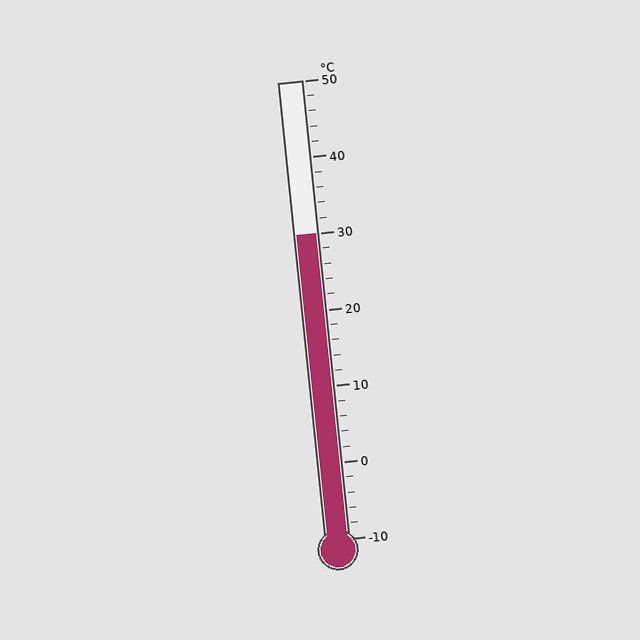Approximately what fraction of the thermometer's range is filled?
The thermometer is filled to approximately 65% of its range.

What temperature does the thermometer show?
The thermometer shows approximately 30°C.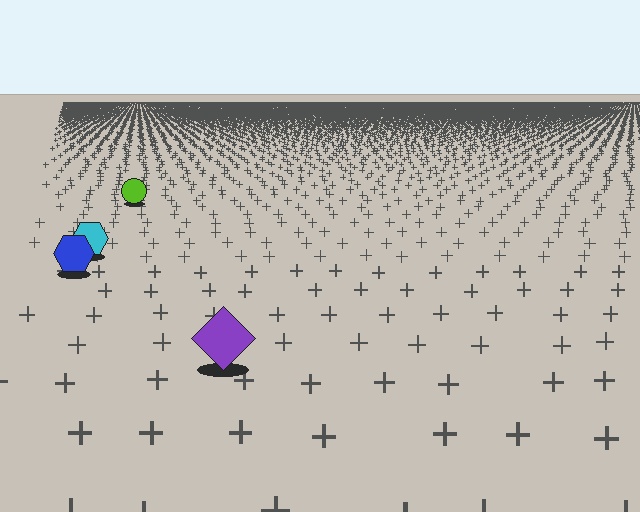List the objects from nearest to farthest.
From nearest to farthest: the purple diamond, the blue hexagon, the cyan hexagon, the lime circle.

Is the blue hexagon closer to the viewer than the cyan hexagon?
Yes. The blue hexagon is closer — you can tell from the texture gradient: the ground texture is coarser near it.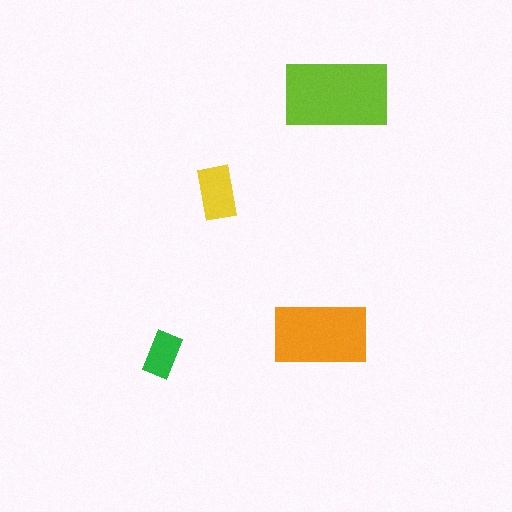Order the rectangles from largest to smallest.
the lime one, the orange one, the yellow one, the green one.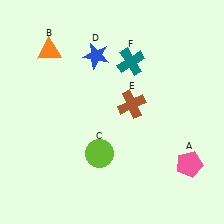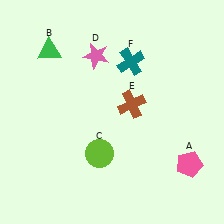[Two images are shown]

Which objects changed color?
B changed from orange to green. D changed from blue to pink.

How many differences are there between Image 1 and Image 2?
There are 2 differences between the two images.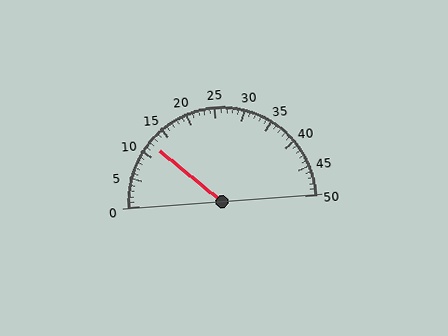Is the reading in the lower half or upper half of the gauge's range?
The reading is in the lower half of the range (0 to 50).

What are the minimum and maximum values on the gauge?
The gauge ranges from 0 to 50.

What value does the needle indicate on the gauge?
The needle indicates approximately 12.